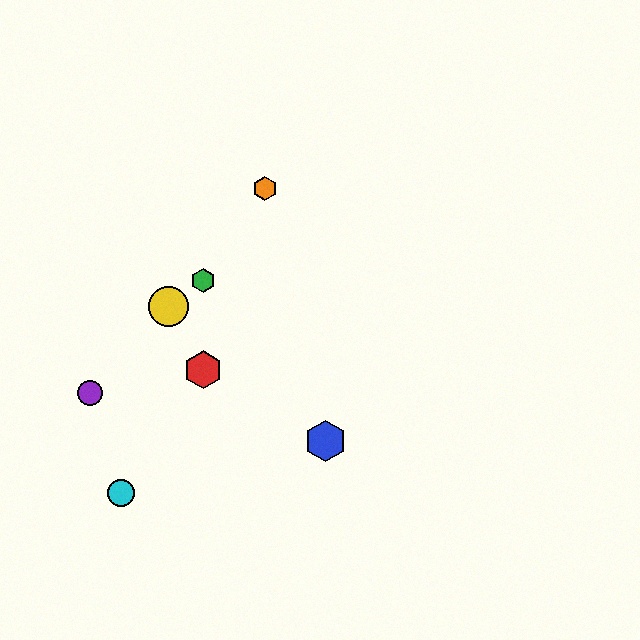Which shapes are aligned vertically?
The red hexagon, the green hexagon are aligned vertically.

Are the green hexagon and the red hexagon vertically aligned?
Yes, both are at x≈203.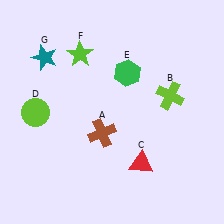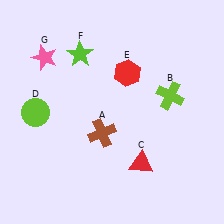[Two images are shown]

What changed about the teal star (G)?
In Image 1, G is teal. In Image 2, it changed to pink.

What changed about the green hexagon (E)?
In Image 1, E is green. In Image 2, it changed to red.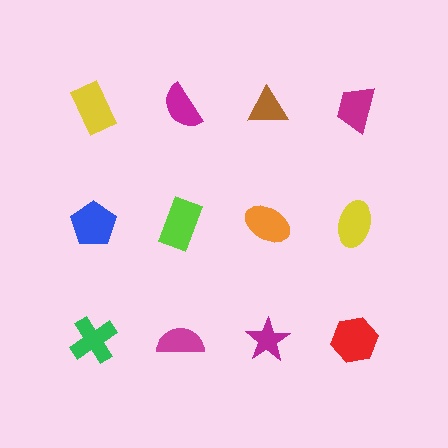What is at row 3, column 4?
A red hexagon.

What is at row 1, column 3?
A brown triangle.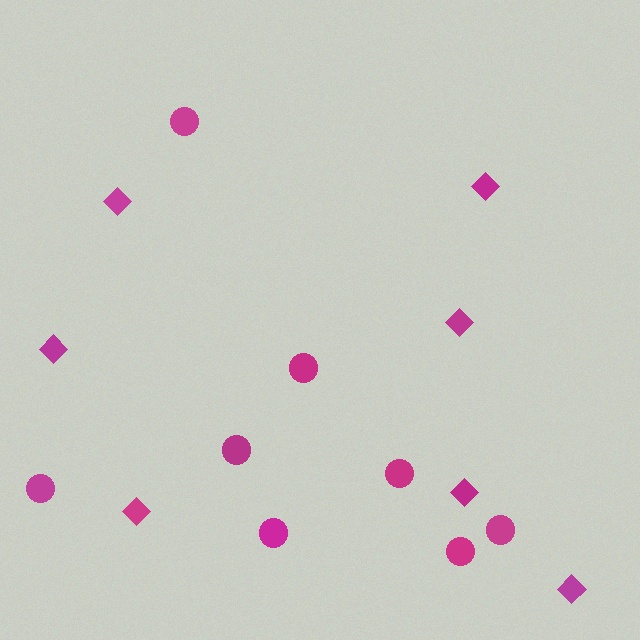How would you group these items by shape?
There are 2 groups: one group of circles (8) and one group of diamonds (7).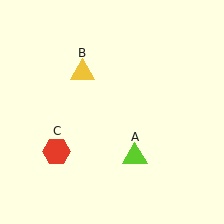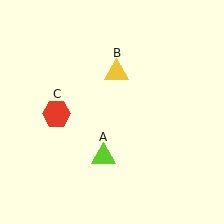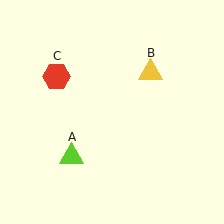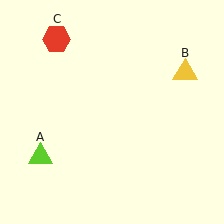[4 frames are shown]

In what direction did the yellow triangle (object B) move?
The yellow triangle (object B) moved right.